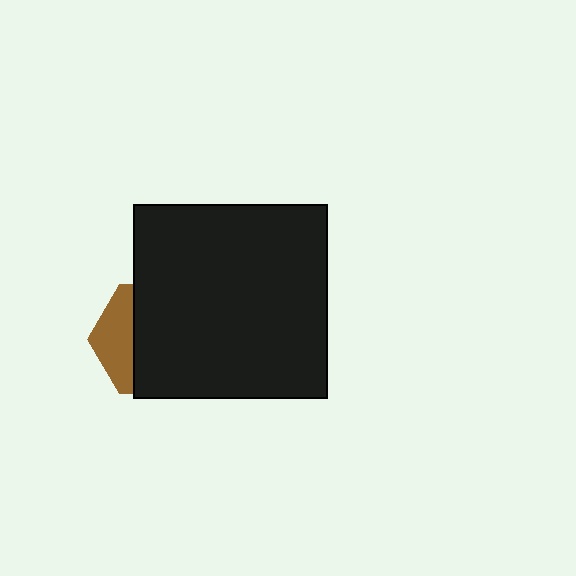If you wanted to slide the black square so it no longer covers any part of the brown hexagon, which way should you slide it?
Slide it right — that is the most direct way to separate the two shapes.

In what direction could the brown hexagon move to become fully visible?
The brown hexagon could move left. That would shift it out from behind the black square entirely.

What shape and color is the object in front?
The object in front is a black square.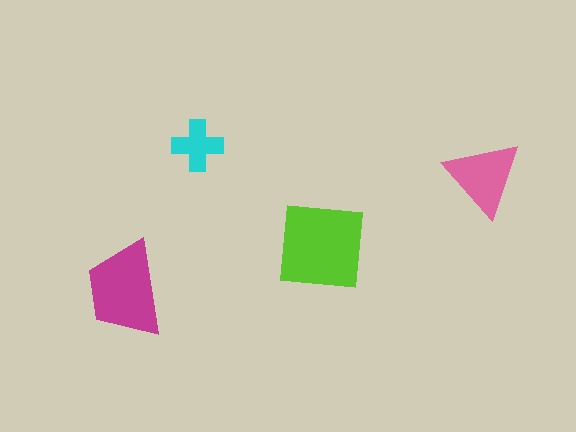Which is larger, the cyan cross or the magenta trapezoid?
The magenta trapezoid.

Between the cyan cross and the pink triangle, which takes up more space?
The pink triangle.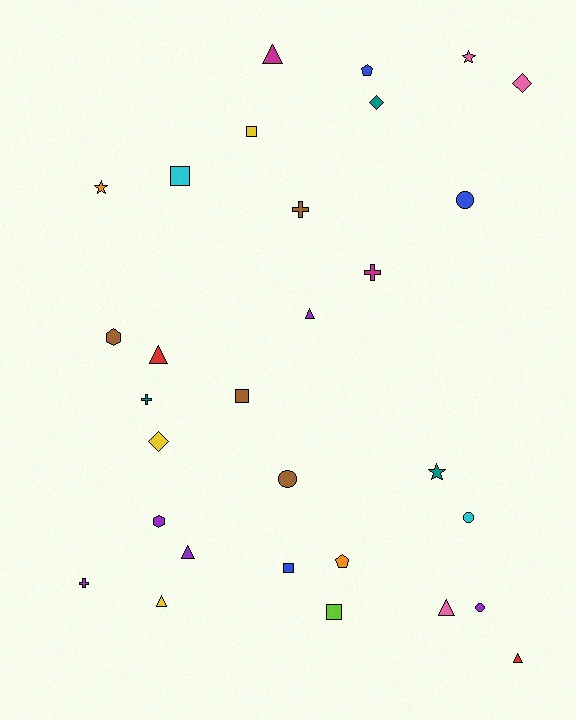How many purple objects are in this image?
There are 5 purple objects.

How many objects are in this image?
There are 30 objects.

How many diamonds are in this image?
There are 3 diamonds.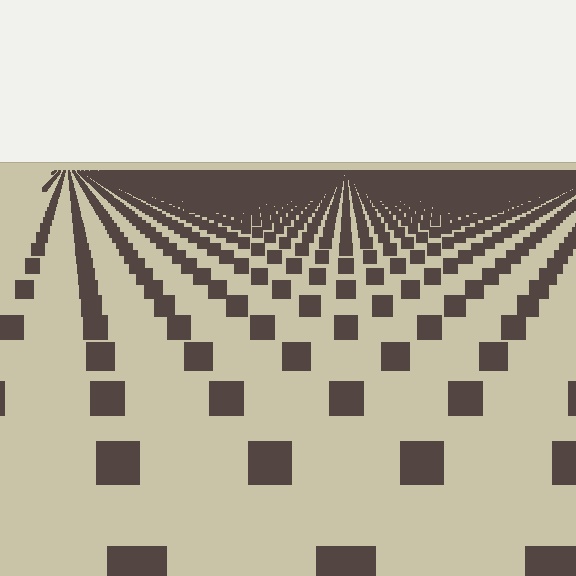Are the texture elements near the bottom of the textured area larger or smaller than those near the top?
Larger. Near the bottom, elements are closer to the viewer and appear at a bigger on-screen size.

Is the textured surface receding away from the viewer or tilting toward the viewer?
The surface is receding away from the viewer. Texture elements get smaller and denser toward the top.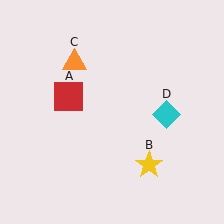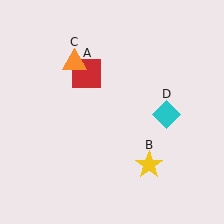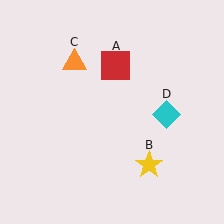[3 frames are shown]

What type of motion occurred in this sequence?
The red square (object A) rotated clockwise around the center of the scene.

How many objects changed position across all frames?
1 object changed position: red square (object A).